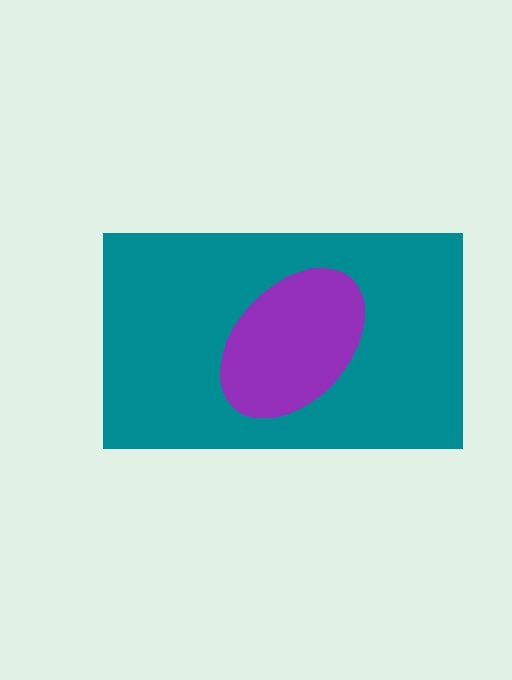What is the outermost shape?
The teal rectangle.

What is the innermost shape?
The purple ellipse.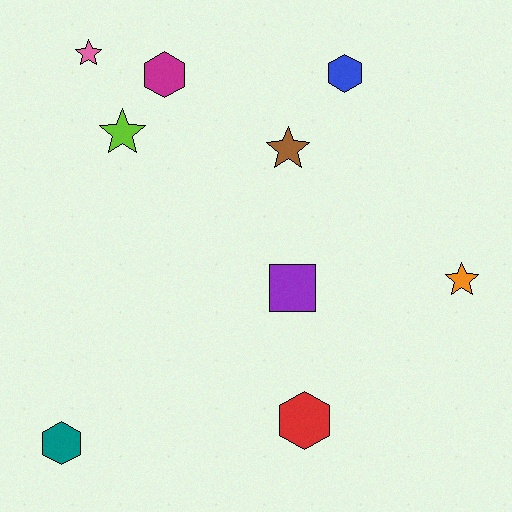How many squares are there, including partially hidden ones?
There is 1 square.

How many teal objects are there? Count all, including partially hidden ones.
There is 1 teal object.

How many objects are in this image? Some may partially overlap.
There are 9 objects.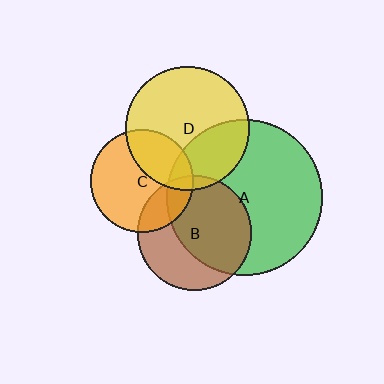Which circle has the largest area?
Circle A (green).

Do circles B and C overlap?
Yes.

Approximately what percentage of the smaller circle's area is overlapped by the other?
Approximately 25%.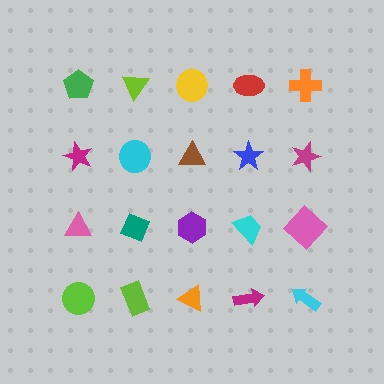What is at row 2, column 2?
A cyan circle.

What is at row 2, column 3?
A brown triangle.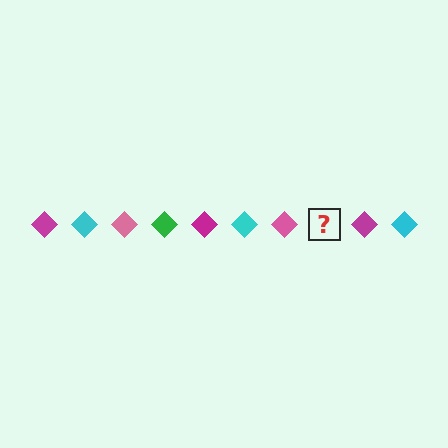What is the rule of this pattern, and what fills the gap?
The rule is that the pattern cycles through magenta, cyan, pink, green diamonds. The gap should be filled with a green diamond.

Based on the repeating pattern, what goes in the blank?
The blank should be a green diamond.